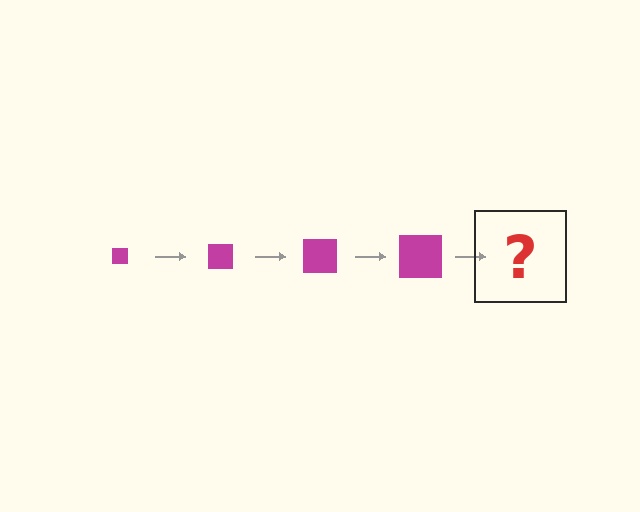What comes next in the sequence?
The next element should be a magenta square, larger than the previous one.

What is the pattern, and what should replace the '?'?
The pattern is that the square gets progressively larger each step. The '?' should be a magenta square, larger than the previous one.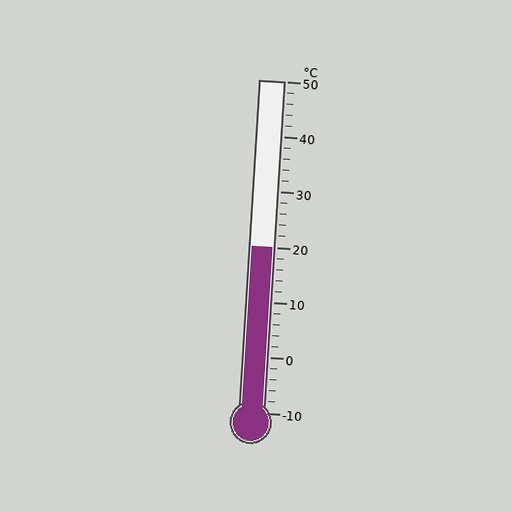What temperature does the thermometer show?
The thermometer shows approximately 20°C.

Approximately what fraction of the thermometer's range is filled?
The thermometer is filled to approximately 50% of its range.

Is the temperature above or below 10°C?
The temperature is above 10°C.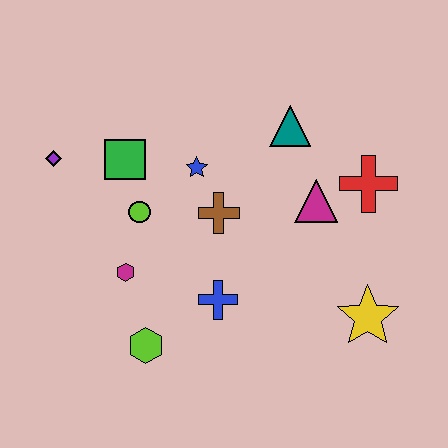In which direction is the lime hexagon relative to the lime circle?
The lime hexagon is below the lime circle.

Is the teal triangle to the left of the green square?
No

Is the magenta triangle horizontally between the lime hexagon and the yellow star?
Yes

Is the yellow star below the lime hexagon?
No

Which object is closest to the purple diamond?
The green square is closest to the purple diamond.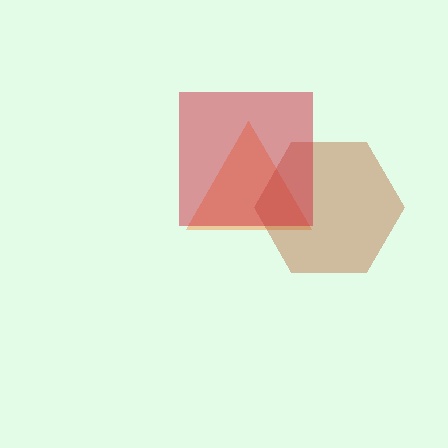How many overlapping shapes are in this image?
There are 3 overlapping shapes in the image.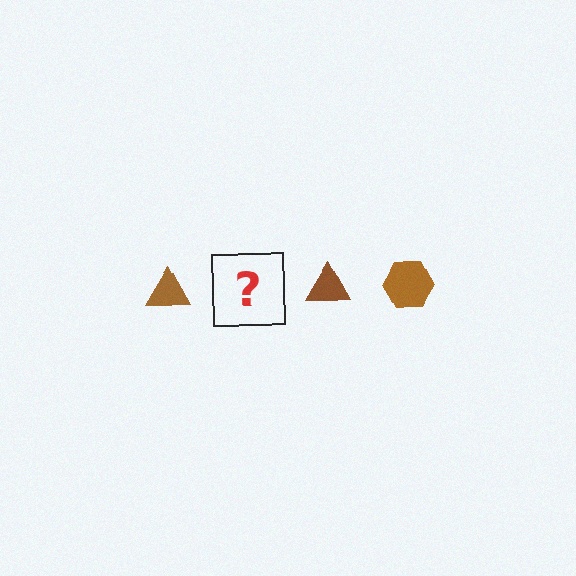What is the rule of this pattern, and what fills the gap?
The rule is that the pattern cycles through triangle, hexagon shapes in brown. The gap should be filled with a brown hexagon.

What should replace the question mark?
The question mark should be replaced with a brown hexagon.